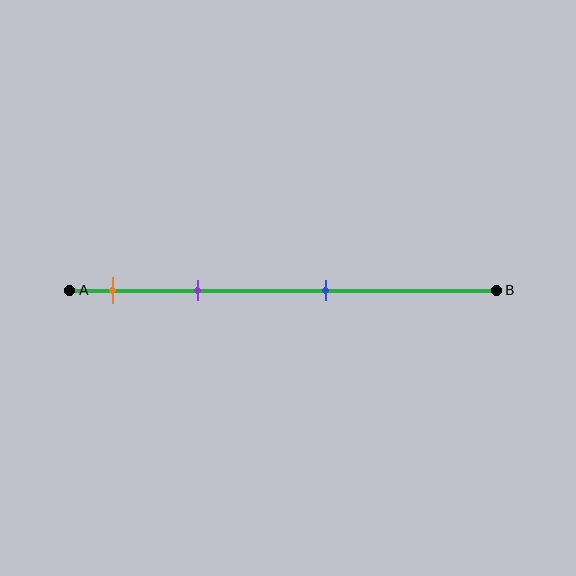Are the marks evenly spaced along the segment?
No, the marks are not evenly spaced.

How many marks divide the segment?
There are 3 marks dividing the segment.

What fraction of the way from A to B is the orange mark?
The orange mark is approximately 10% (0.1) of the way from A to B.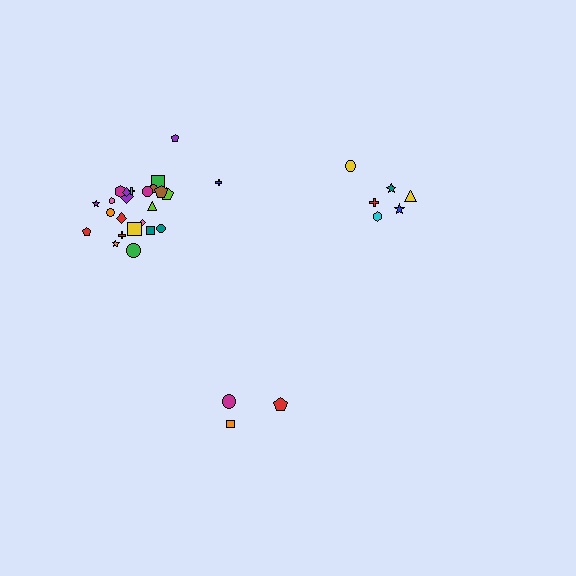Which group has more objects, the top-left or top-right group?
The top-left group.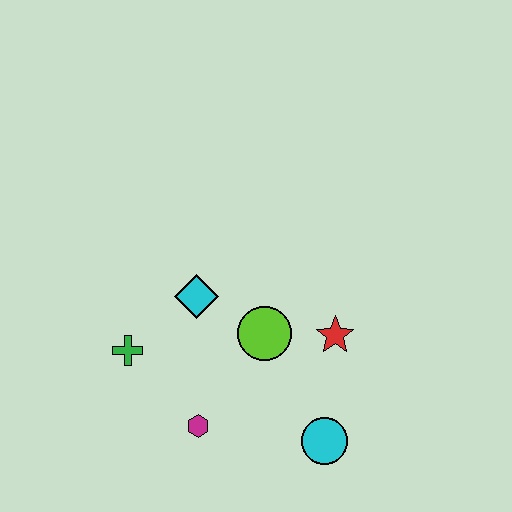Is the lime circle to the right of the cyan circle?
No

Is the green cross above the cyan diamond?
No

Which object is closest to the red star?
The lime circle is closest to the red star.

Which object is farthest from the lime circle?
The green cross is farthest from the lime circle.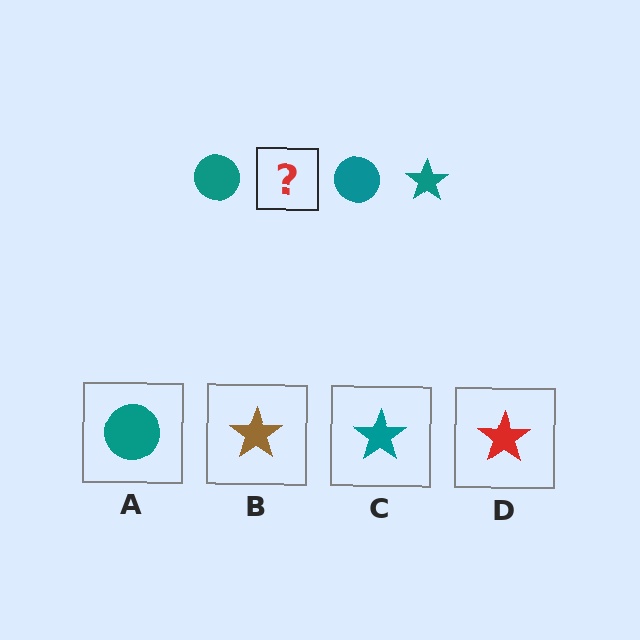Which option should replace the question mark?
Option C.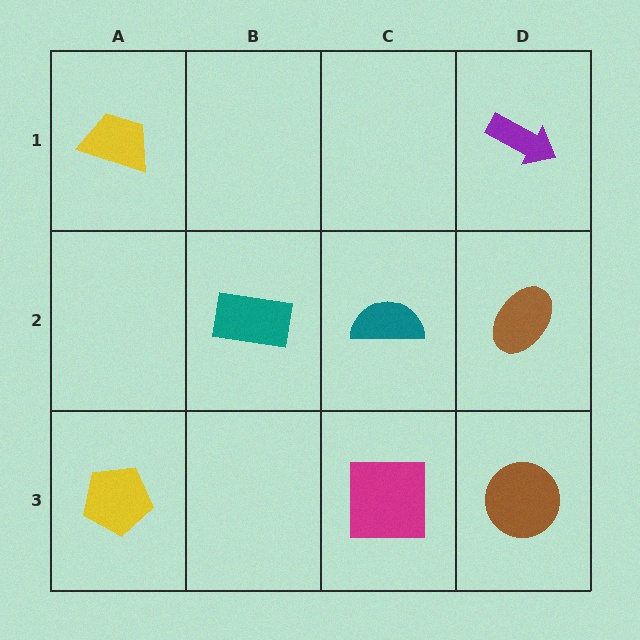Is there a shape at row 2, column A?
No, that cell is empty.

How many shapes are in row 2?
3 shapes.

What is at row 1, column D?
A purple arrow.